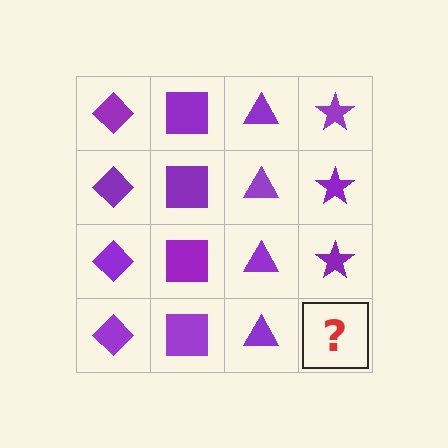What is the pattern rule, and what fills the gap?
The rule is that each column has a consistent shape. The gap should be filled with a purple star.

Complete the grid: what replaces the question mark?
The question mark should be replaced with a purple star.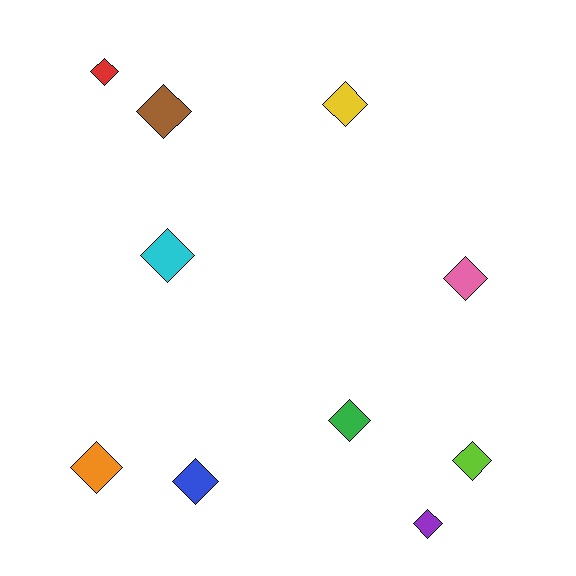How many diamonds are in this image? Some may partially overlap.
There are 10 diamonds.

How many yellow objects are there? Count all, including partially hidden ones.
There is 1 yellow object.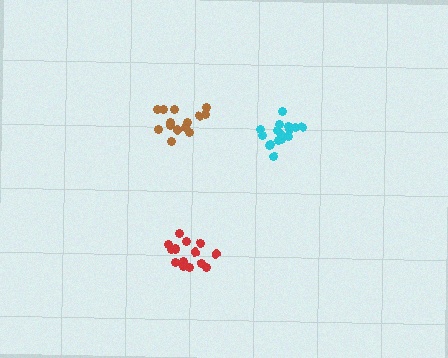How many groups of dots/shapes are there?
There are 3 groups.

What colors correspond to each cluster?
The clusters are colored: red, cyan, brown.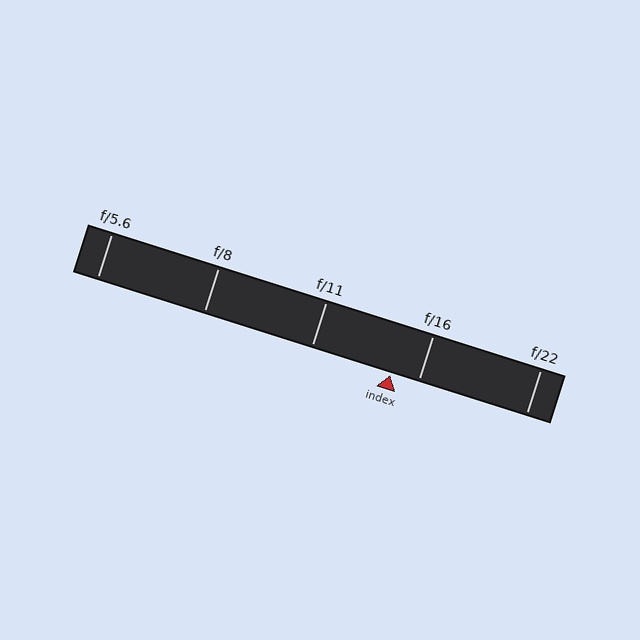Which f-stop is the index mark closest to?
The index mark is closest to f/16.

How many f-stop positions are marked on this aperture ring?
There are 5 f-stop positions marked.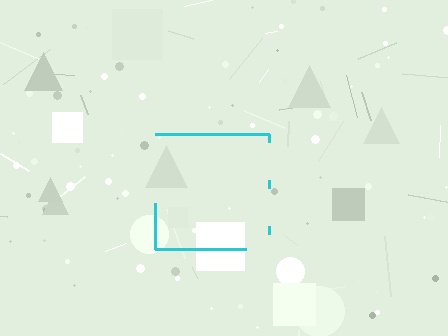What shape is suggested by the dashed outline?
The dashed outline suggests a square.